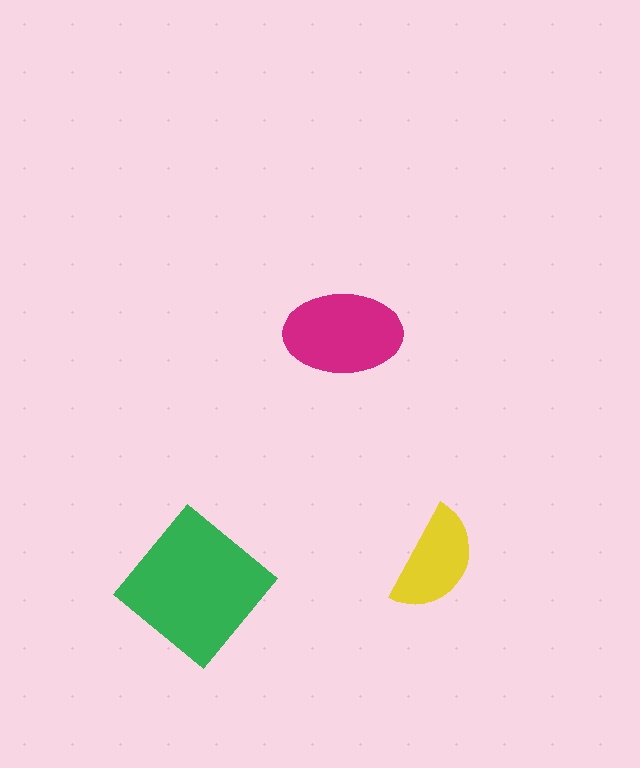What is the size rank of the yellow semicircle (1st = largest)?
3rd.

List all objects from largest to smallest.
The green diamond, the magenta ellipse, the yellow semicircle.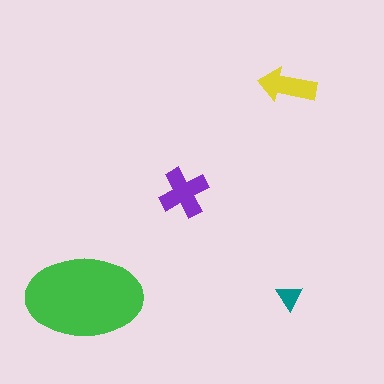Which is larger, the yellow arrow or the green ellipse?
The green ellipse.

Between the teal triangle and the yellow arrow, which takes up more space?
The yellow arrow.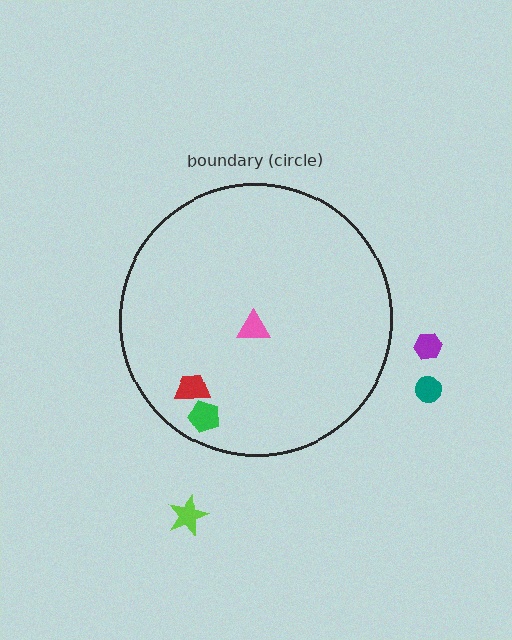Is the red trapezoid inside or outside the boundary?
Inside.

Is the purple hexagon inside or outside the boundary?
Outside.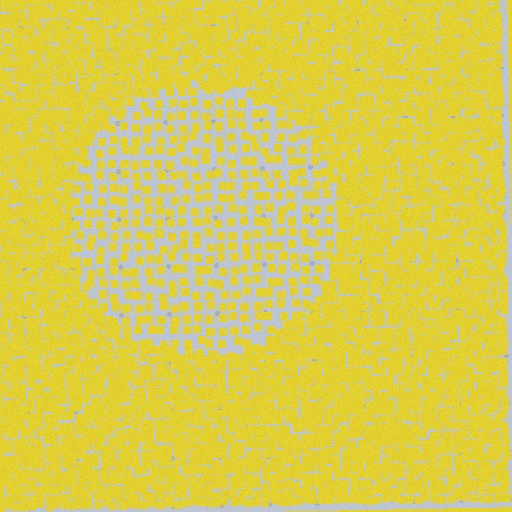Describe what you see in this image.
The image contains small yellow elements arranged at two different densities. A circle-shaped region is visible where the elements are less densely packed than the surrounding area.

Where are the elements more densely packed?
The elements are more densely packed outside the circle boundary.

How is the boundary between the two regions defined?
The boundary is defined by a change in element density (approximately 2.2x ratio). All elements are the same color, size, and shape.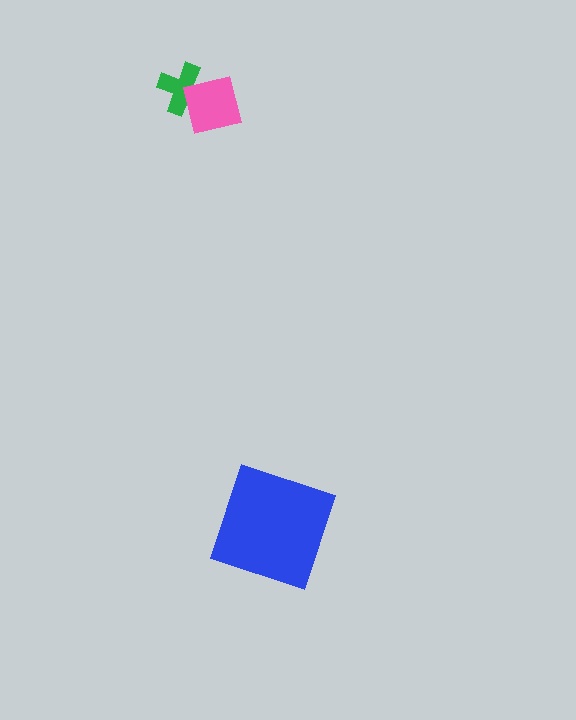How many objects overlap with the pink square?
1 object overlaps with the pink square.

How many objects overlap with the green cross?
1 object overlaps with the green cross.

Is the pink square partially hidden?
No, no other shape covers it.